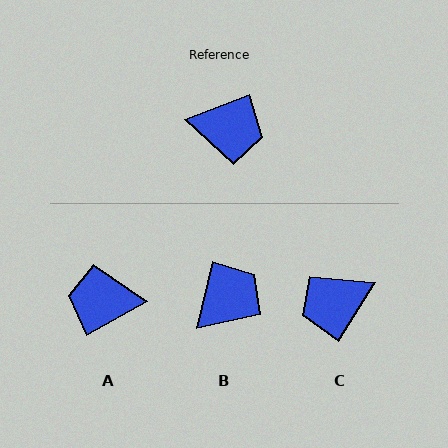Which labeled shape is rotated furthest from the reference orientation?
A, about 172 degrees away.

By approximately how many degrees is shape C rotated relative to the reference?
Approximately 143 degrees clockwise.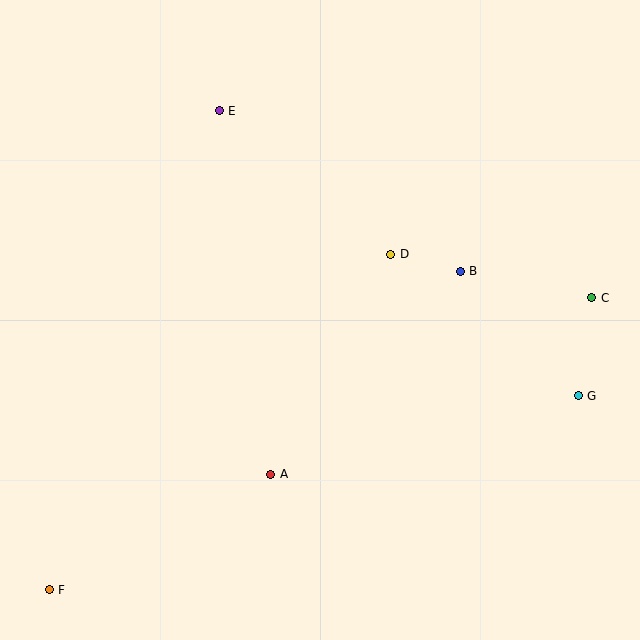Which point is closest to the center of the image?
Point D at (391, 254) is closest to the center.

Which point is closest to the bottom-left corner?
Point F is closest to the bottom-left corner.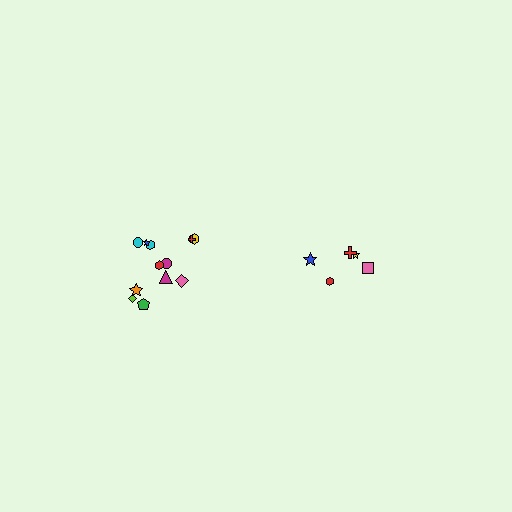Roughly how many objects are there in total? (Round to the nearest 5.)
Roughly 15 objects in total.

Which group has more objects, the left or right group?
The left group.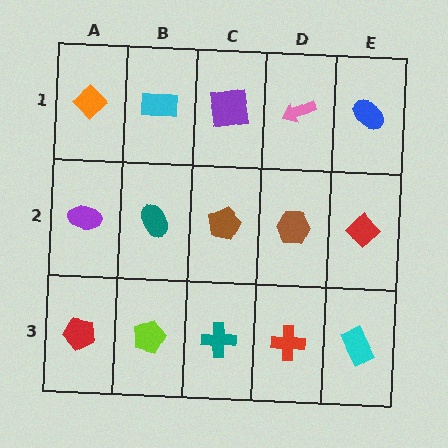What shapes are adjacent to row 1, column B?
A teal ellipse (row 2, column B), an orange diamond (row 1, column A), a purple square (row 1, column C).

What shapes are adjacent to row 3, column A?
A purple ellipse (row 2, column A), a lime pentagon (row 3, column B).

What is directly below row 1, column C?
A brown pentagon.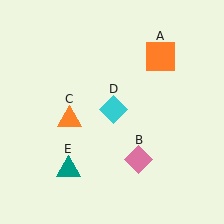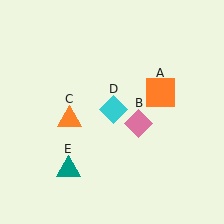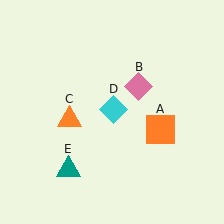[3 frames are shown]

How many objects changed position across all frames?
2 objects changed position: orange square (object A), pink diamond (object B).